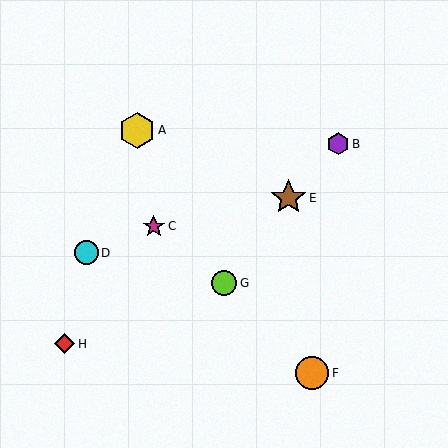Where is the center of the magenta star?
The center of the magenta star is at (154, 226).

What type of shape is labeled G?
Shape G is a lime circle.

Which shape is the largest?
The brown star (labeled E) is the largest.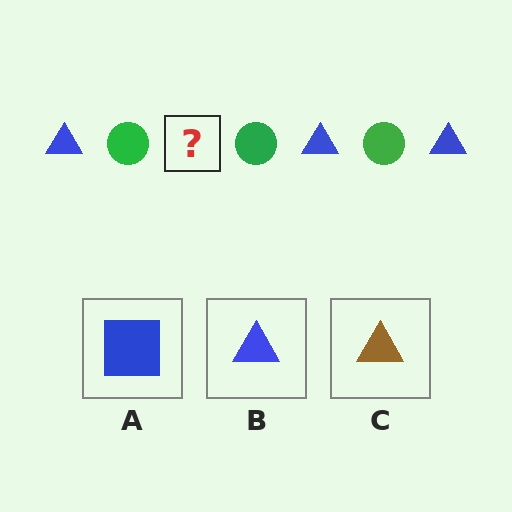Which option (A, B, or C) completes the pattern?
B.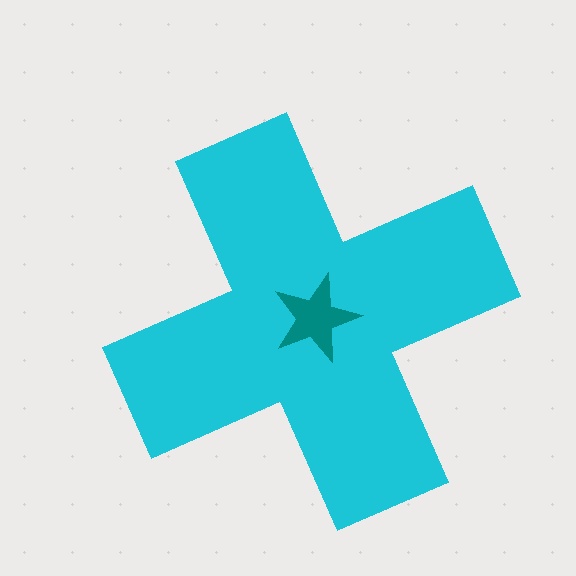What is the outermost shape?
The cyan cross.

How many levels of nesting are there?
2.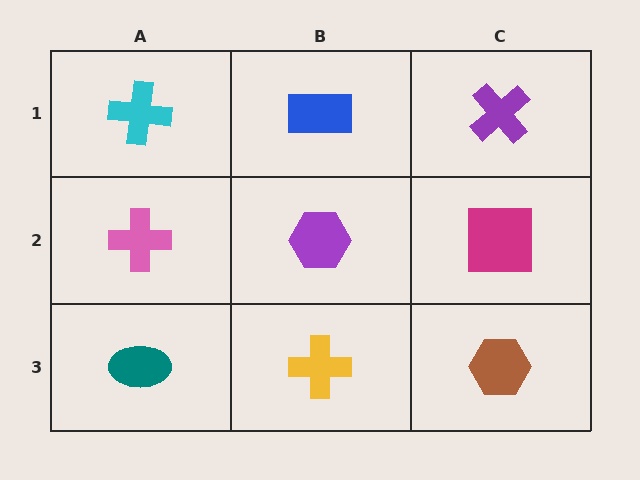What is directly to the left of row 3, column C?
A yellow cross.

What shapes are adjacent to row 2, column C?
A purple cross (row 1, column C), a brown hexagon (row 3, column C), a purple hexagon (row 2, column B).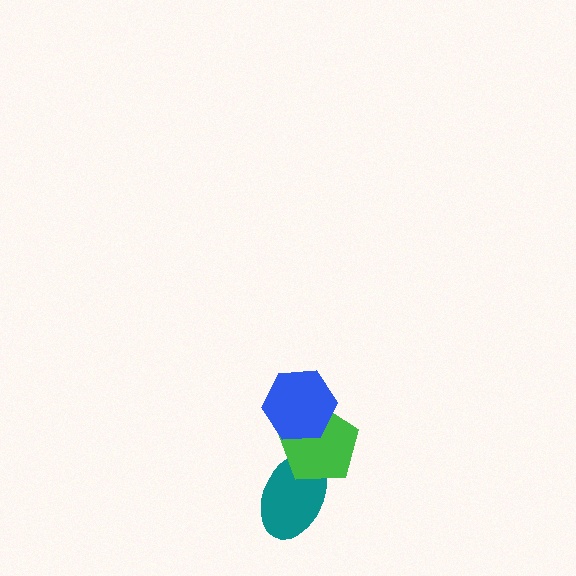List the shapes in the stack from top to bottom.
From top to bottom: the blue hexagon, the green pentagon, the teal ellipse.